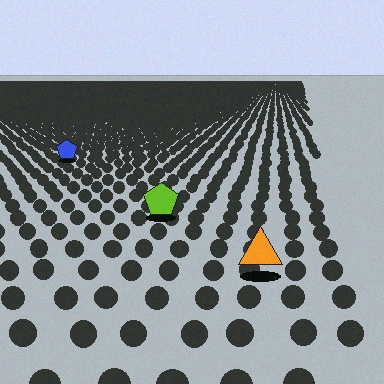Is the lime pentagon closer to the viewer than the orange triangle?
No. The orange triangle is closer — you can tell from the texture gradient: the ground texture is coarser near it.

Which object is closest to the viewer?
The orange triangle is closest. The texture marks near it are larger and more spread out.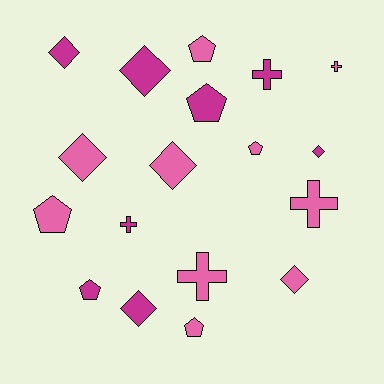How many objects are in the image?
There are 18 objects.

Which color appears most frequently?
Pink, with 10 objects.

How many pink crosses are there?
There are 3 pink crosses.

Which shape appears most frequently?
Diamond, with 7 objects.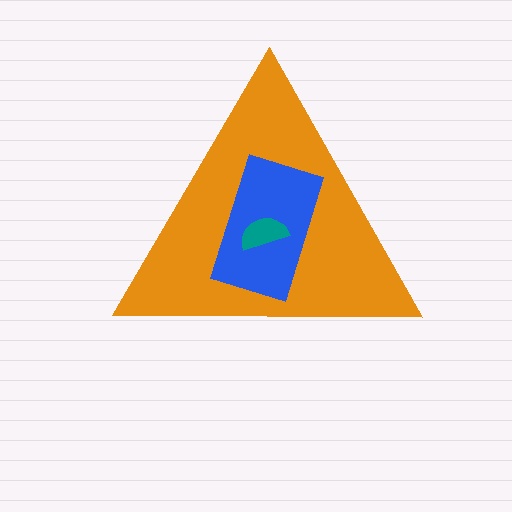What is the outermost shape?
The orange triangle.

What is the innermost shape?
The teal semicircle.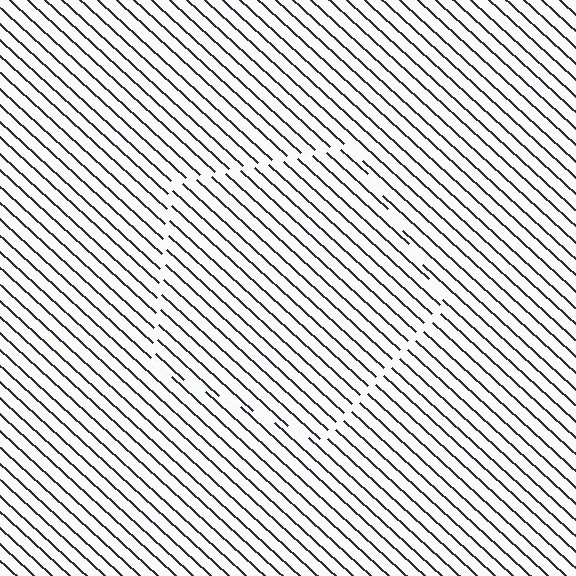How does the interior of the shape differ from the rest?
The interior of the shape contains the same grating, shifted by half a period — the contour is defined by the phase discontinuity where line-ends from the inner and outer gratings abut.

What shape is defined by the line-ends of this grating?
An illusory pentagon. The interior of the shape contains the same grating, shifted by half a period — the contour is defined by the phase discontinuity where line-ends from the inner and outer gratings abut.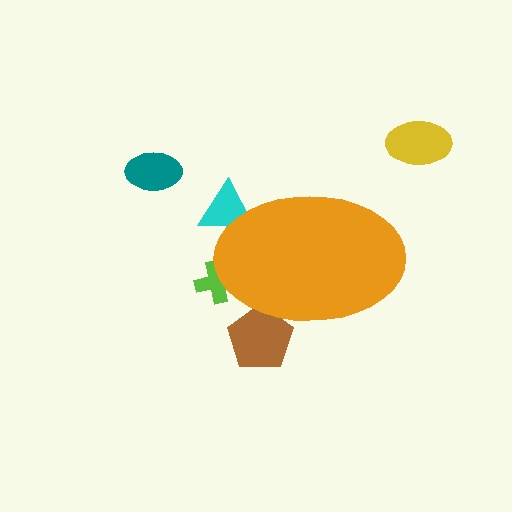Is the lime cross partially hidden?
Yes, the lime cross is partially hidden behind the orange ellipse.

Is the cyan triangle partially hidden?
Yes, the cyan triangle is partially hidden behind the orange ellipse.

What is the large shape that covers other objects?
An orange ellipse.